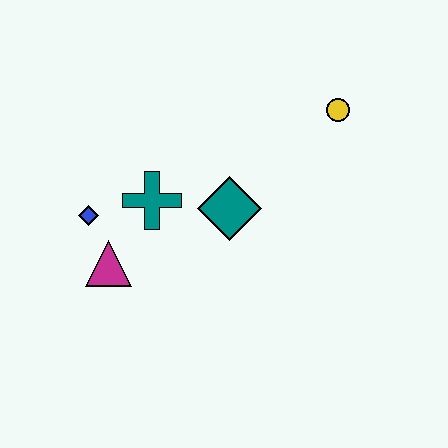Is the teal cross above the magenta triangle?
Yes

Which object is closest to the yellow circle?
The teal diamond is closest to the yellow circle.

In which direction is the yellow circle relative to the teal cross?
The yellow circle is to the right of the teal cross.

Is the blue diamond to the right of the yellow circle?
No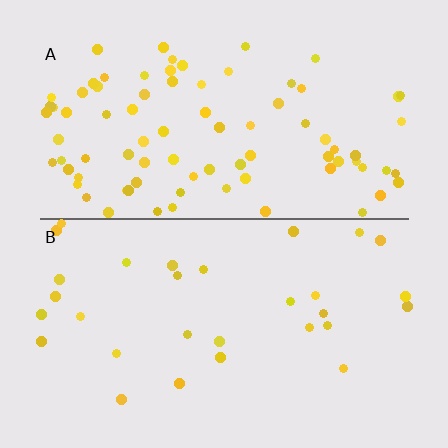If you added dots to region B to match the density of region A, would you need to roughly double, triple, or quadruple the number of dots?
Approximately triple.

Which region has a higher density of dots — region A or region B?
A (the top).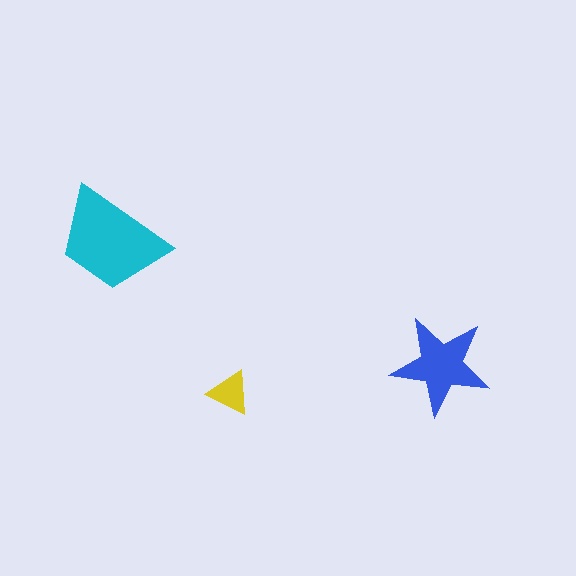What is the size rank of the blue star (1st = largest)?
2nd.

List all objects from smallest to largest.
The yellow triangle, the blue star, the cyan trapezoid.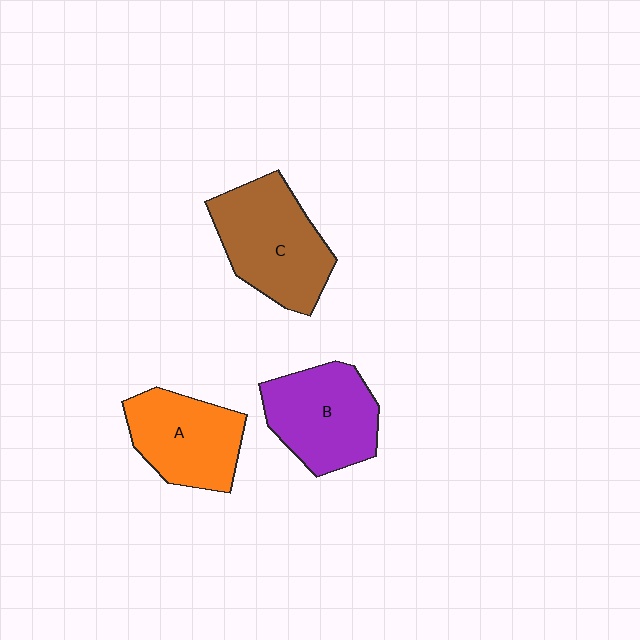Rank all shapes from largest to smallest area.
From largest to smallest: C (brown), B (purple), A (orange).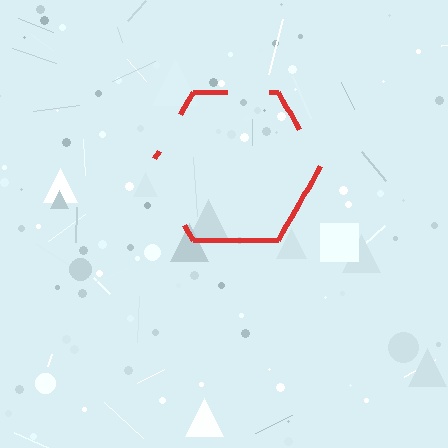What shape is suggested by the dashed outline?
The dashed outline suggests a hexagon.